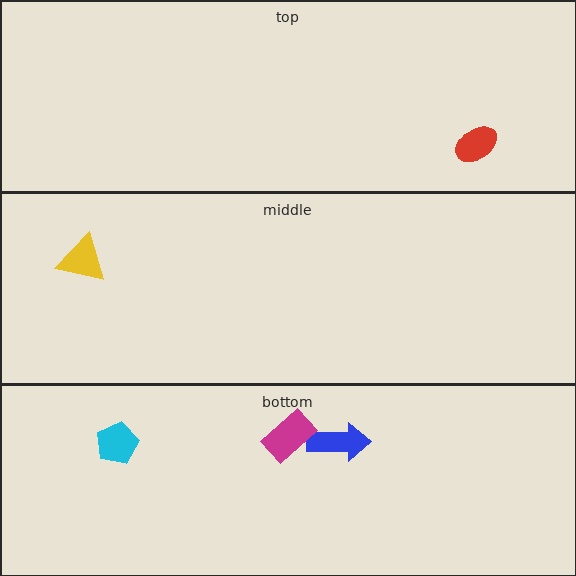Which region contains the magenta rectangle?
The bottom region.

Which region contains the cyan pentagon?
The bottom region.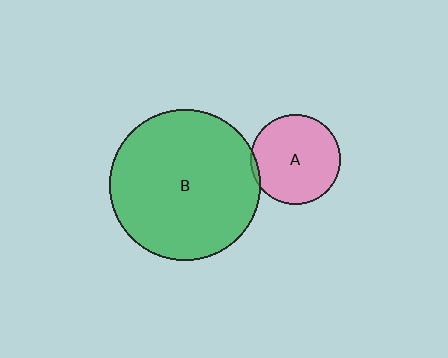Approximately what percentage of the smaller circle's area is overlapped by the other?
Approximately 5%.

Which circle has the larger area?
Circle B (green).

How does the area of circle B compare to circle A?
Approximately 2.8 times.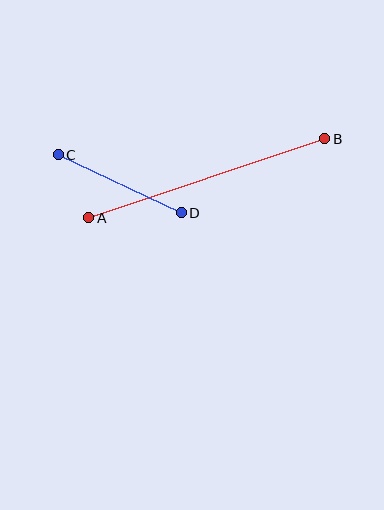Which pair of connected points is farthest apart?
Points A and B are farthest apart.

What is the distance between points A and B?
The distance is approximately 249 pixels.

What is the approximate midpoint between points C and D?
The midpoint is at approximately (120, 184) pixels.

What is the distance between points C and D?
The distance is approximately 136 pixels.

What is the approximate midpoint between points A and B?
The midpoint is at approximately (207, 178) pixels.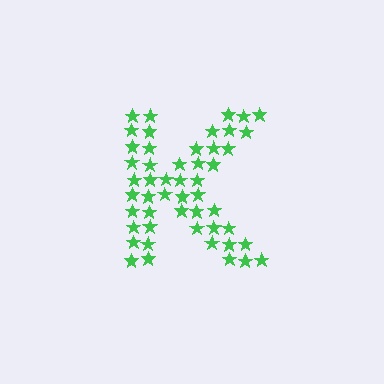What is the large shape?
The large shape is the letter K.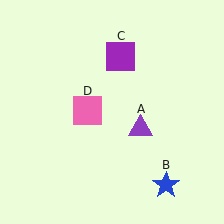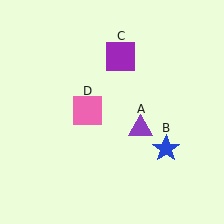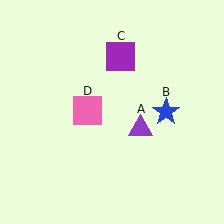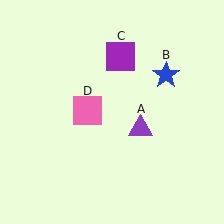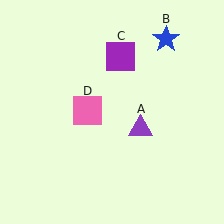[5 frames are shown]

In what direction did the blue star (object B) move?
The blue star (object B) moved up.